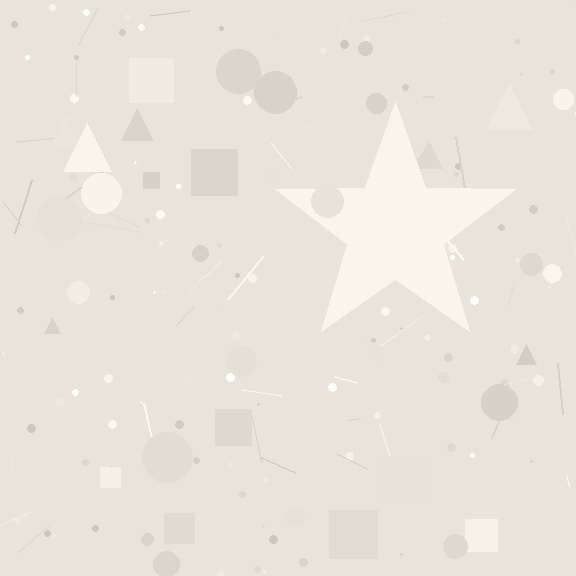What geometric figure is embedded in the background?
A star is embedded in the background.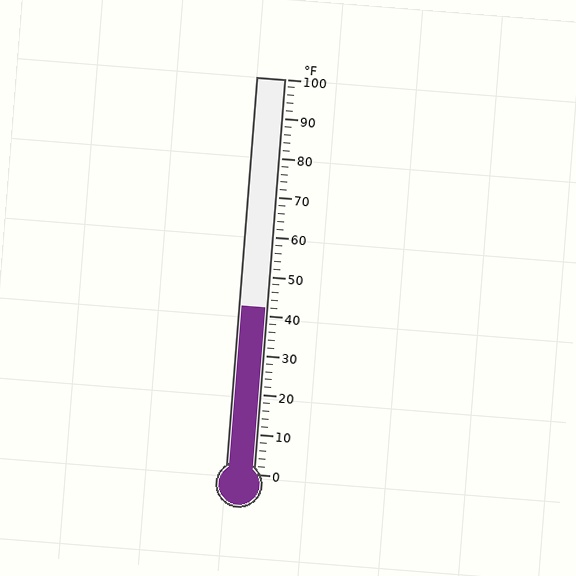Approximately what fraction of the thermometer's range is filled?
The thermometer is filled to approximately 40% of its range.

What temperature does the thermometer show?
The thermometer shows approximately 42°F.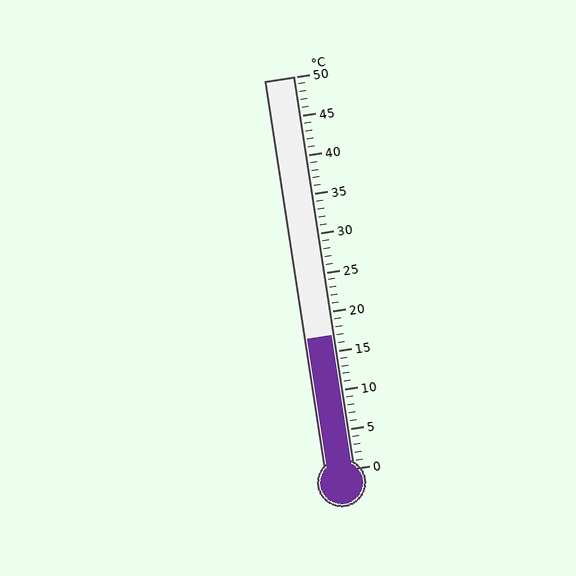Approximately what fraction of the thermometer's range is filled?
The thermometer is filled to approximately 35% of its range.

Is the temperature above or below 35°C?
The temperature is below 35°C.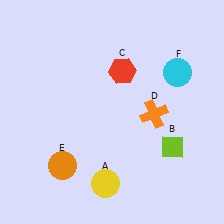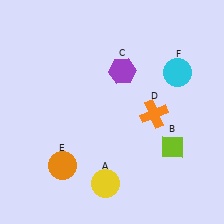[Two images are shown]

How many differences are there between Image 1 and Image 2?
There is 1 difference between the two images.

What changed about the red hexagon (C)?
In Image 1, C is red. In Image 2, it changed to purple.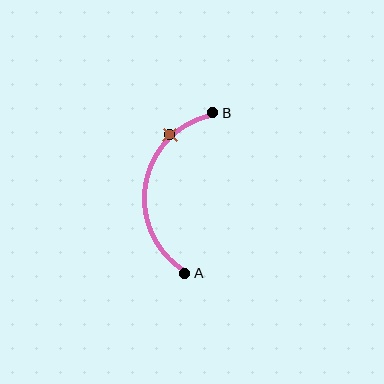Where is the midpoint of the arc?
The arc midpoint is the point on the curve farthest from the straight line joining A and B. It sits to the left of that line.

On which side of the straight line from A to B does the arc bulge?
The arc bulges to the left of the straight line connecting A and B.